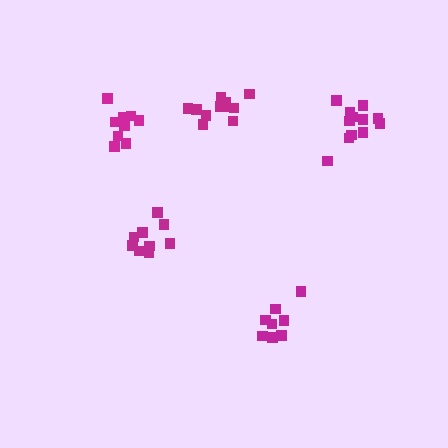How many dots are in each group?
Group 1: 8 dots, Group 2: 12 dots, Group 3: 10 dots, Group 4: 11 dots, Group 5: 9 dots (50 total).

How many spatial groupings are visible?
There are 5 spatial groupings.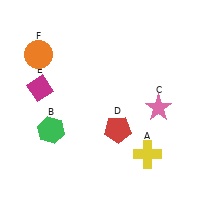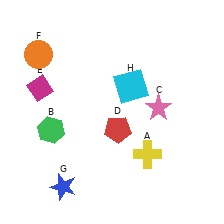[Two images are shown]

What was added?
A blue star (G), a cyan square (H) were added in Image 2.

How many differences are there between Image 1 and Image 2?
There are 2 differences between the two images.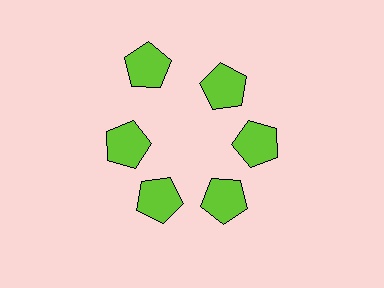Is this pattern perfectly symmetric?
No. The 6 lime pentagons are arranged in a ring, but one element near the 11 o'clock position is pushed outward from the center, breaking the 6-fold rotational symmetry.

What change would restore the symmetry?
The symmetry would be restored by moving it inward, back onto the ring so that all 6 pentagons sit at equal angles and equal distance from the center.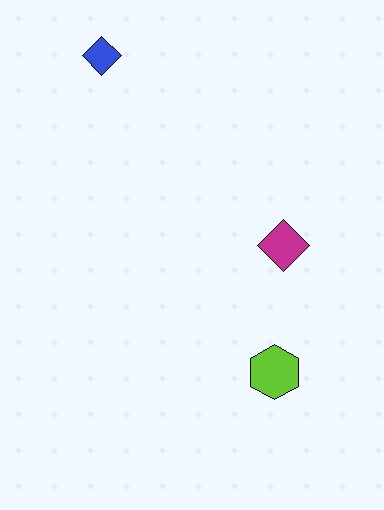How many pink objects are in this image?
There are no pink objects.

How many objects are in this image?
There are 3 objects.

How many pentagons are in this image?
There are no pentagons.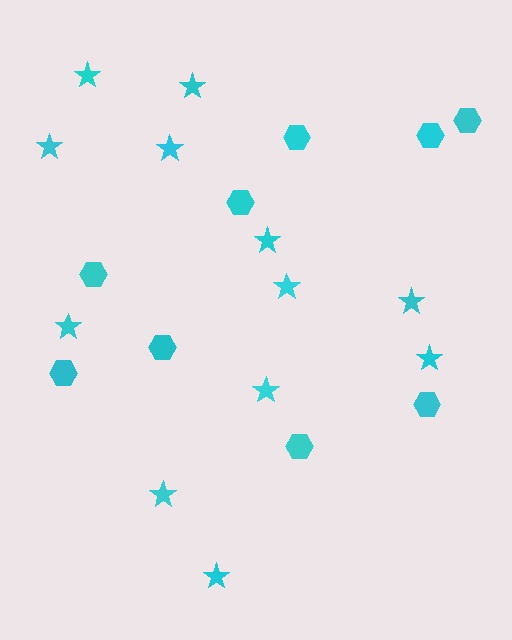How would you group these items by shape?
There are 2 groups: one group of hexagons (9) and one group of stars (12).